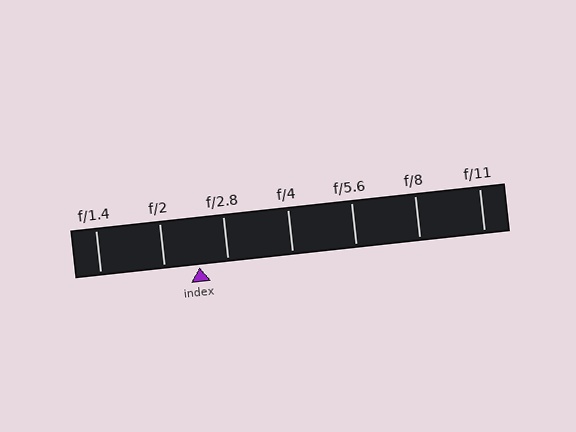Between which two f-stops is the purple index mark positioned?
The index mark is between f/2 and f/2.8.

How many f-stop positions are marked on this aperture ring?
There are 7 f-stop positions marked.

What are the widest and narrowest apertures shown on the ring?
The widest aperture shown is f/1.4 and the narrowest is f/11.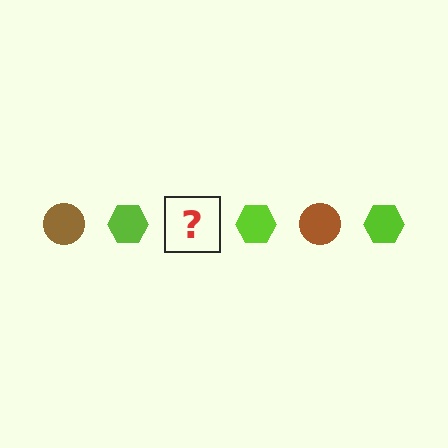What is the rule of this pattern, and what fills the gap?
The rule is that the pattern alternates between brown circle and lime hexagon. The gap should be filled with a brown circle.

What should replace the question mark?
The question mark should be replaced with a brown circle.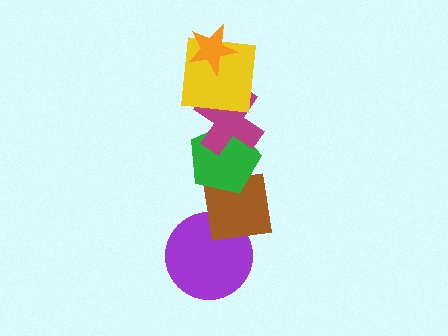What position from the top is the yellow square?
The yellow square is 2nd from the top.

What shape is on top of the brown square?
The green pentagon is on top of the brown square.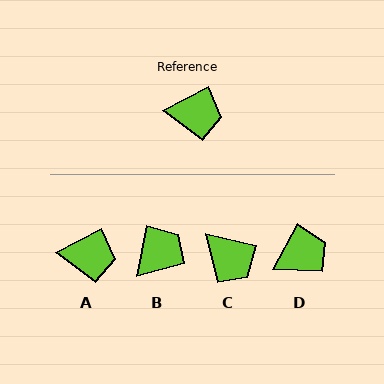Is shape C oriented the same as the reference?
No, it is off by about 41 degrees.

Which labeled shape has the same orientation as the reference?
A.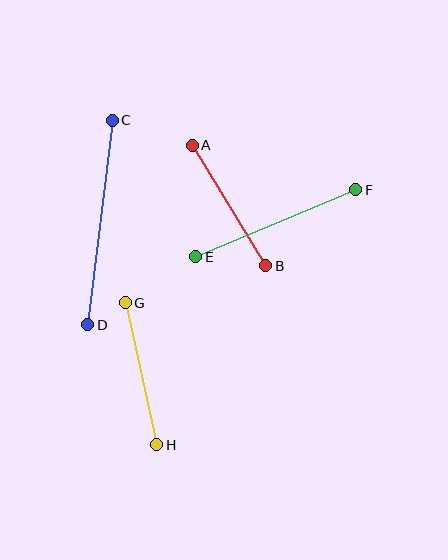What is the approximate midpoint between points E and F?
The midpoint is at approximately (276, 223) pixels.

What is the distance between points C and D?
The distance is approximately 206 pixels.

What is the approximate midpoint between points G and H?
The midpoint is at approximately (141, 374) pixels.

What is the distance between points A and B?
The distance is approximately 141 pixels.